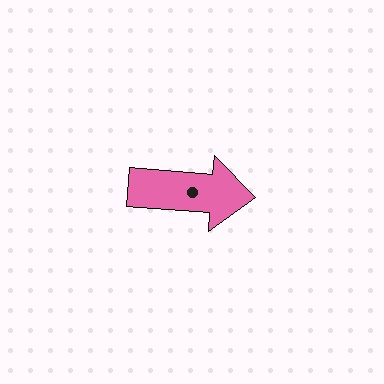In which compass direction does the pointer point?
East.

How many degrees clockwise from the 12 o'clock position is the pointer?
Approximately 95 degrees.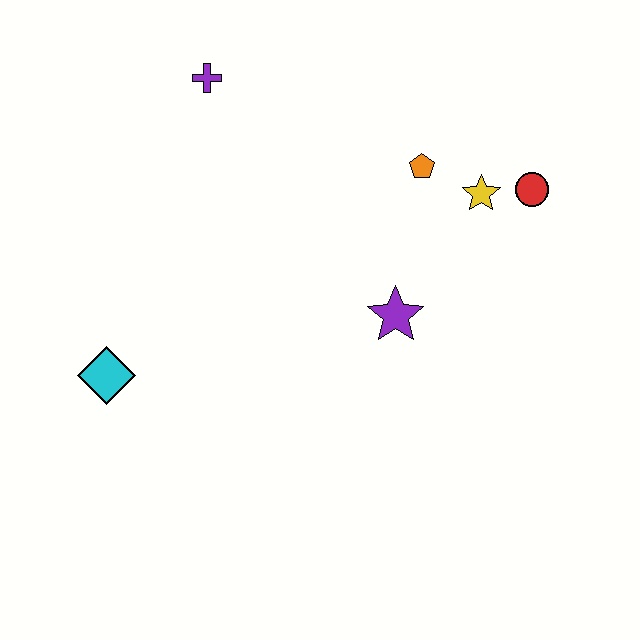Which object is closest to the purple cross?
The orange pentagon is closest to the purple cross.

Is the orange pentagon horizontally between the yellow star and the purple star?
Yes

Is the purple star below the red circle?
Yes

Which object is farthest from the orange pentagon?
The cyan diamond is farthest from the orange pentagon.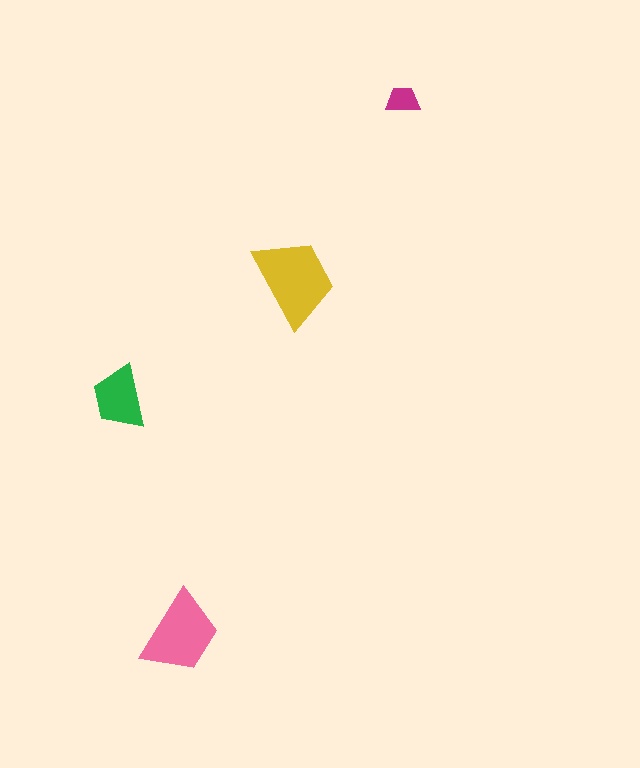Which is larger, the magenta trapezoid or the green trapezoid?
The green one.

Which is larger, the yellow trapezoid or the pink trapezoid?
The yellow one.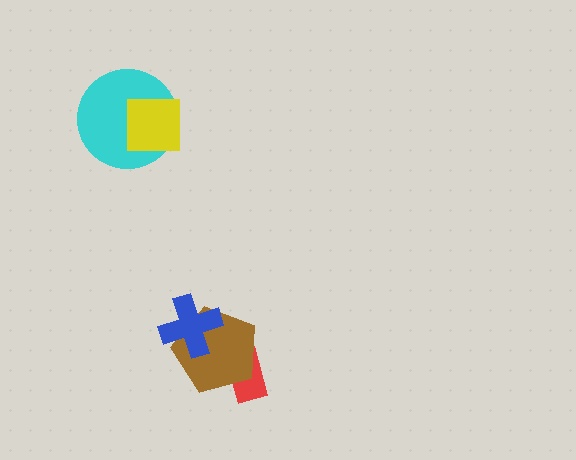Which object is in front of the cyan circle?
The yellow square is in front of the cyan circle.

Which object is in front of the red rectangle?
The brown pentagon is in front of the red rectangle.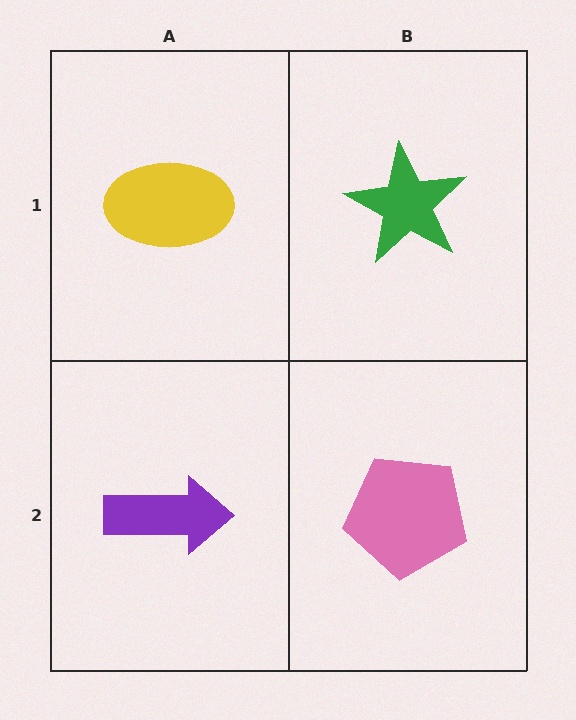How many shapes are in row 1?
2 shapes.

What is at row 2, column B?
A pink pentagon.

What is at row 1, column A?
A yellow ellipse.